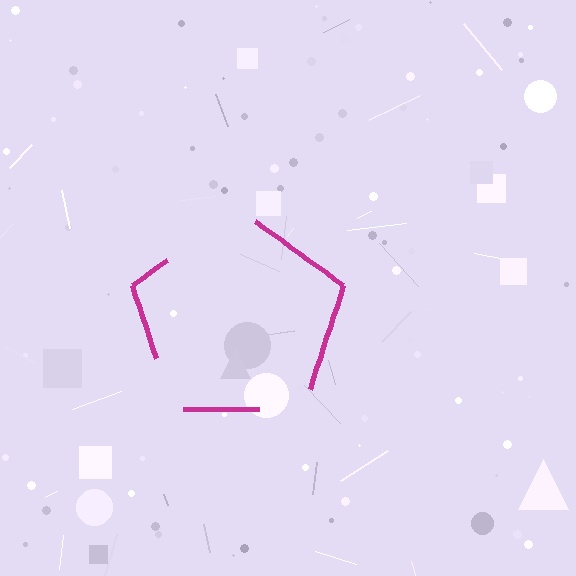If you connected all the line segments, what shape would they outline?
They would outline a pentagon.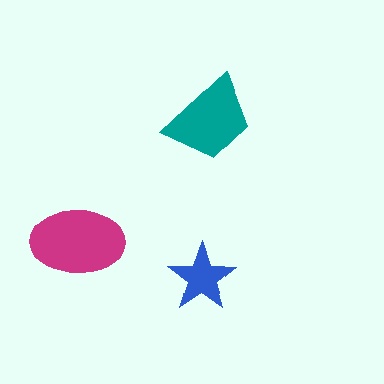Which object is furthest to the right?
The teal trapezoid is rightmost.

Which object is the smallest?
The blue star.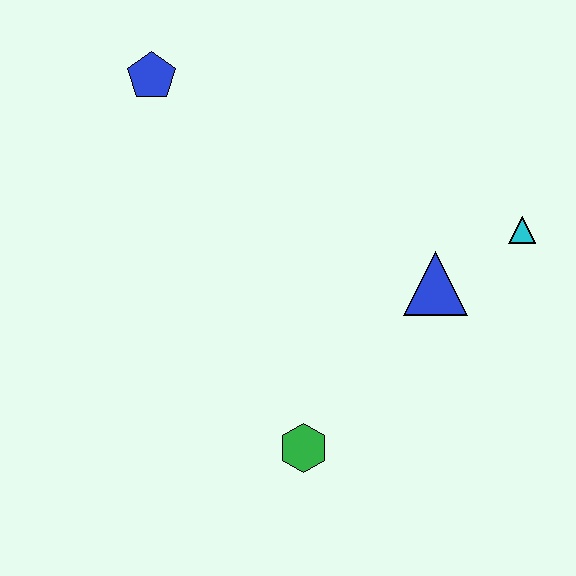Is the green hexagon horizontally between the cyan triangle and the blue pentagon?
Yes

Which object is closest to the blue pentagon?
The blue triangle is closest to the blue pentagon.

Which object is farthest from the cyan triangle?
The blue pentagon is farthest from the cyan triangle.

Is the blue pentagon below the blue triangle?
No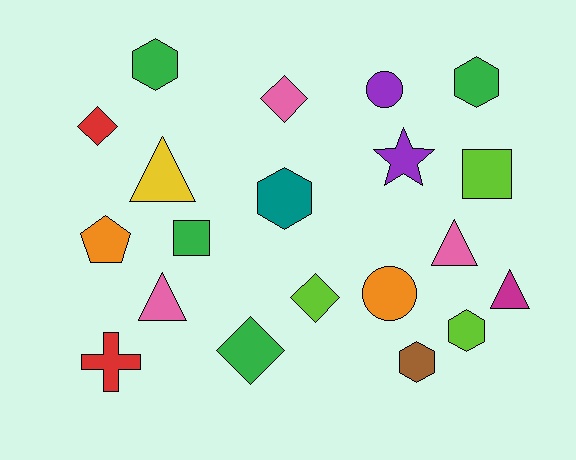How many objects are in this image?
There are 20 objects.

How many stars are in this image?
There is 1 star.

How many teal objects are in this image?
There is 1 teal object.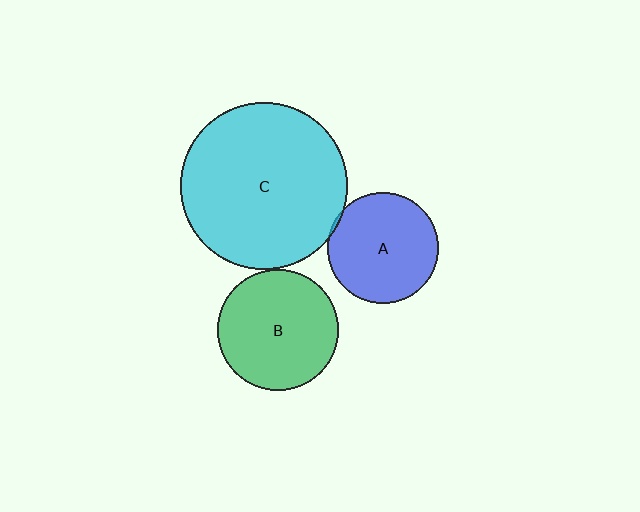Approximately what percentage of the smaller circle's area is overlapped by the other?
Approximately 5%.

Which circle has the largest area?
Circle C (cyan).